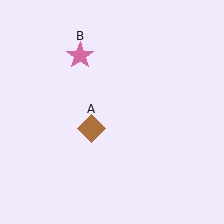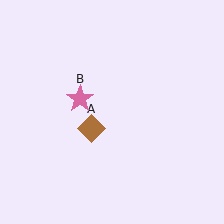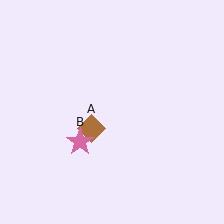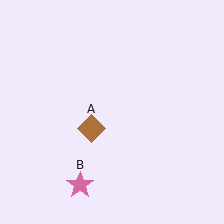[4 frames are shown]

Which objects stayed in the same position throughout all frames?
Brown diamond (object A) remained stationary.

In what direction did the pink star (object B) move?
The pink star (object B) moved down.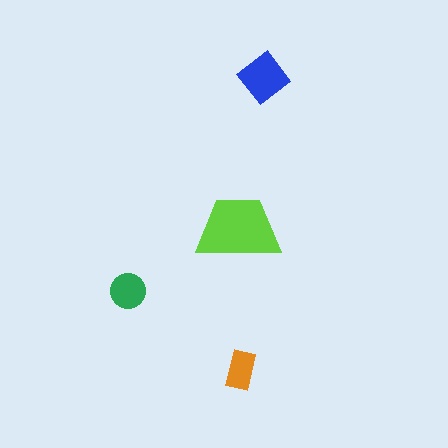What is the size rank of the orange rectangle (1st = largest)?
4th.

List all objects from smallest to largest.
The orange rectangle, the green circle, the blue diamond, the lime trapezoid.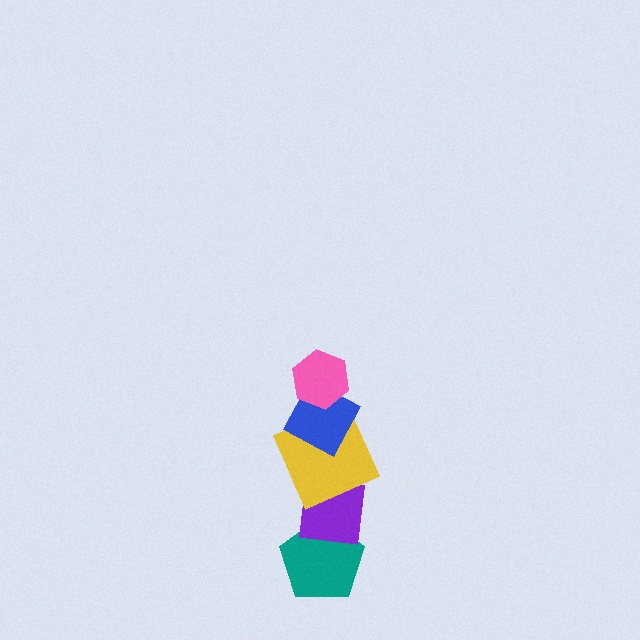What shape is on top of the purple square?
The yellow square is on top of the purple square.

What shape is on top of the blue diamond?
The pink hexagon is on top of the blue diamond.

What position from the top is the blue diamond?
The blue diamond is 2nd from the top.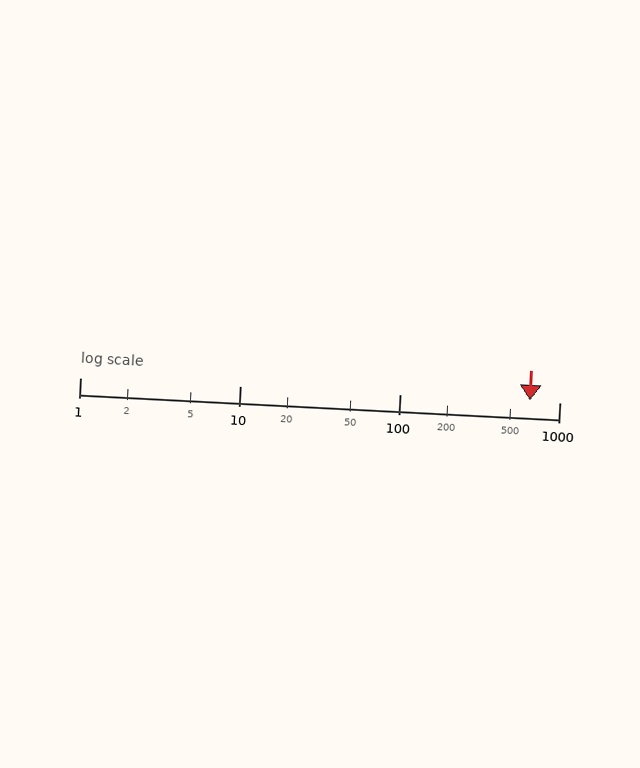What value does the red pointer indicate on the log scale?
The pointer indicates approximately 650.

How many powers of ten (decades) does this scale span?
The scale spans 3 decades, from 1 to 1000.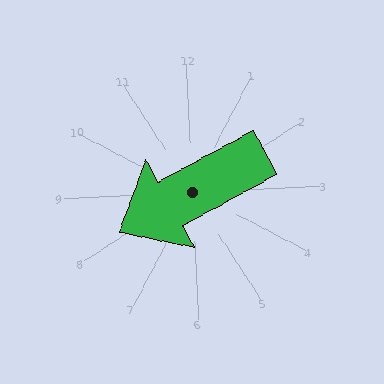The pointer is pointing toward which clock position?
Roughly 8 o'clock.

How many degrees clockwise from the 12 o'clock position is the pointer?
Approximately 244 degrees.